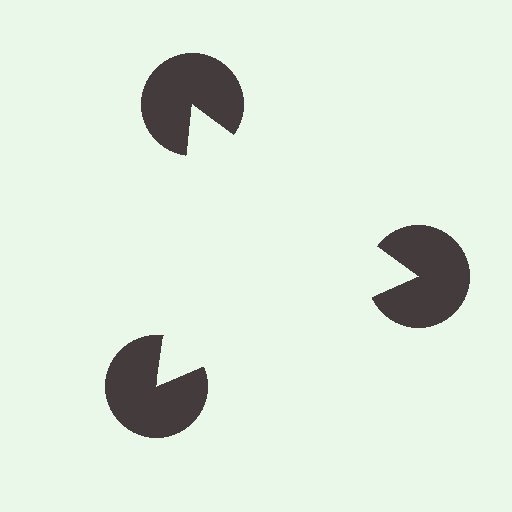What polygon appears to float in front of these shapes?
An illusory triangle — its edges are inferred from the aligned wedge cuts in the pac-man discs, not physically drawn.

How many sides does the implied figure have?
3 sides.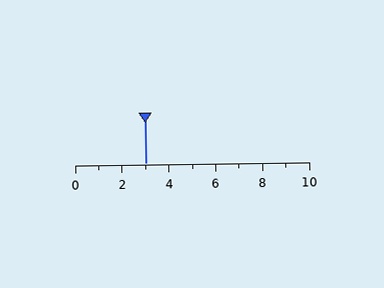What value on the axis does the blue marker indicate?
The marker indicates approximately 3.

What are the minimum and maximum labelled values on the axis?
The axis runs from 0 to 10.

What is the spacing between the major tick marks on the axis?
The major ticks are spaced 2 apart.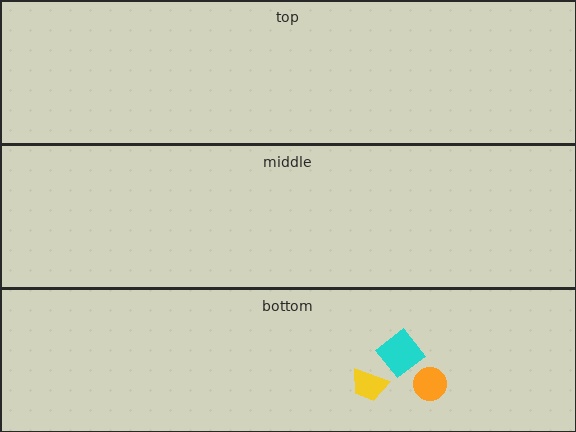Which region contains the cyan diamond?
The bottom region.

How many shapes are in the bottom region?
3.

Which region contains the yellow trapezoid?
The bottom region.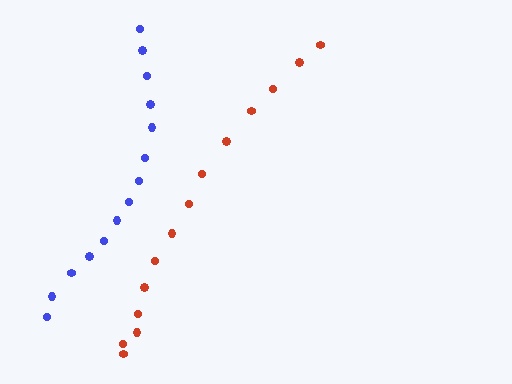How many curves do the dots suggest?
There are 2 distinct paths.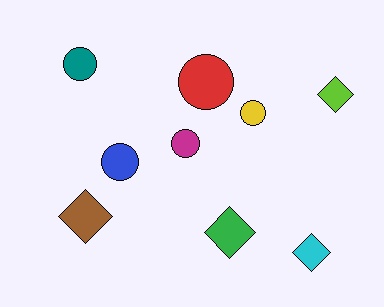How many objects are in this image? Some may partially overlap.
There are 9 objects.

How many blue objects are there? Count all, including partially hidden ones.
There is 1 blue object.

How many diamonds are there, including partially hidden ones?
There are 4 diamonds.